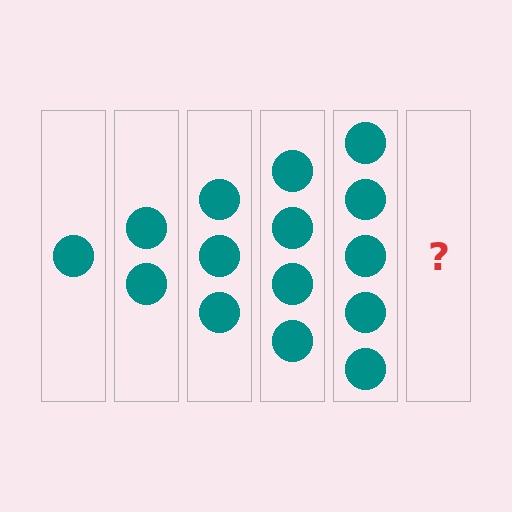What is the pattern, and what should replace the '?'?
The pattern is that each step adds one more circle. The '?' should be 6 circles.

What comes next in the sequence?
The next element should be 6 circles.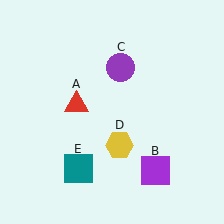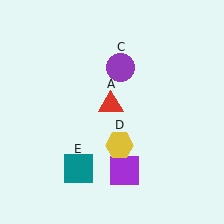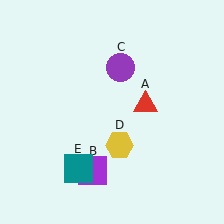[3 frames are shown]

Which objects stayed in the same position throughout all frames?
Purple circle (object C) and yellow hexagon (object D) and teal square (object E) remained stationary.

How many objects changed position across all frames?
2 objects changed position: red triangle (object A), purple square (object B).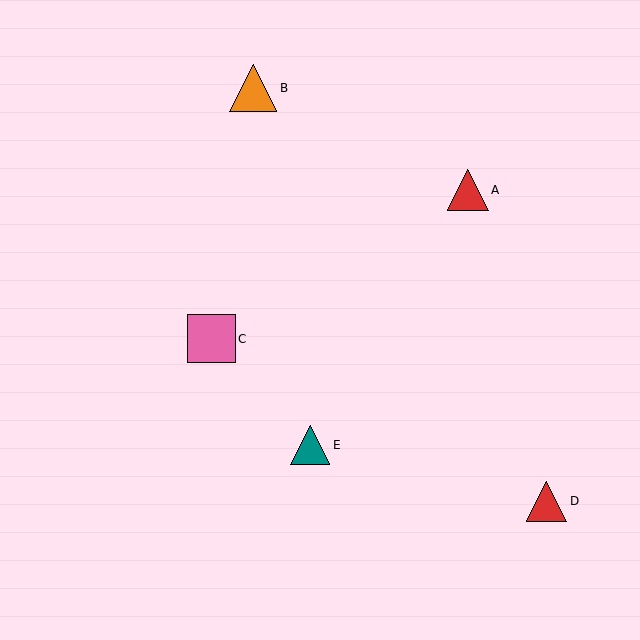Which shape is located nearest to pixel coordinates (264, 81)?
The orange triangle (labeled B) at (253, 88) is nearest to that location.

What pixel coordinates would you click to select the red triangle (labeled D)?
Click at (546, 501) to select the red triangle D.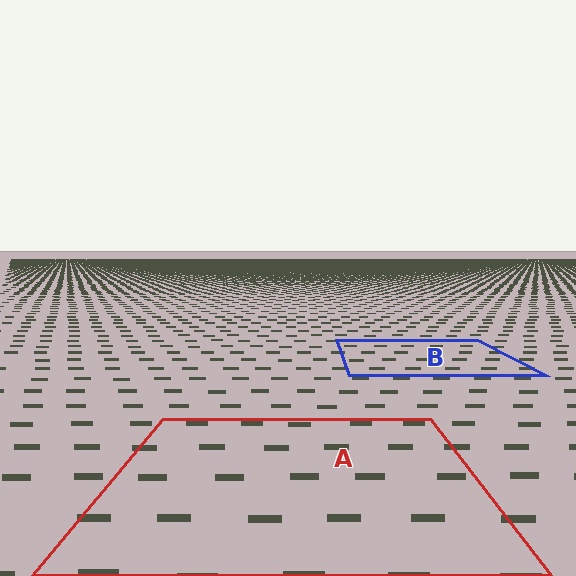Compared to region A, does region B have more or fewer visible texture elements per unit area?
Region B has more texture elements per unit area — they are packed more densely because it is farther away.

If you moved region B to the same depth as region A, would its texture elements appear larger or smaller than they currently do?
They would appear larger. At a closer depth, the same texture elements are projected at a bigger on-screen size.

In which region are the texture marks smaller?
The texture marks are smaller in region B, because it is farther away.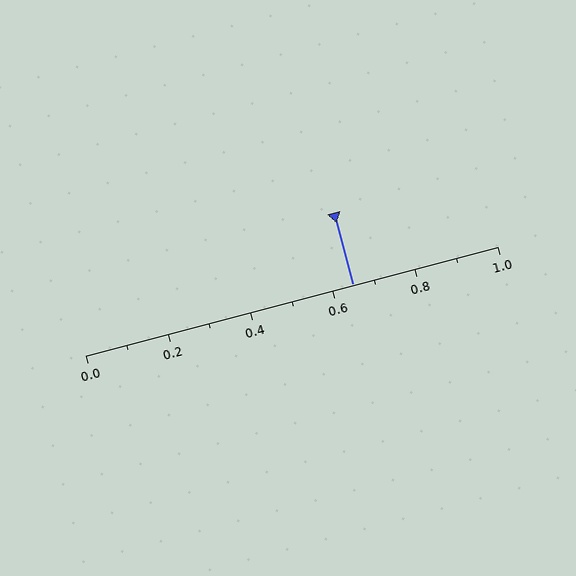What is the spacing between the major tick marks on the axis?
The major ticks are spaced 0.2 apart.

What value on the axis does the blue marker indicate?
The marker indicates approximately 0.65.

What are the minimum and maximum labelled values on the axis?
The axis runs from 0.0 to 1.0.